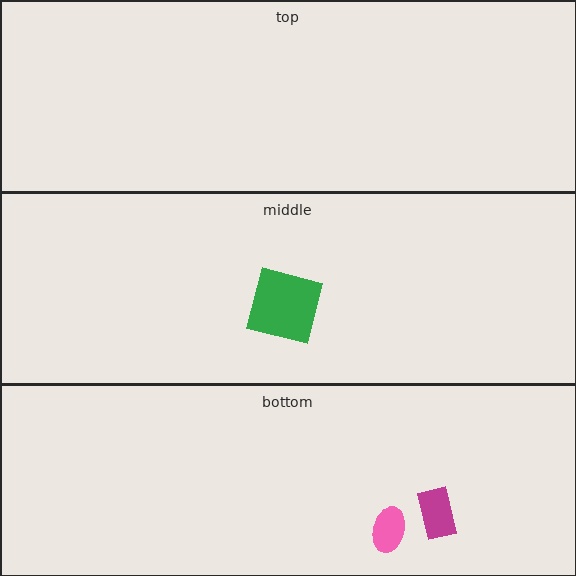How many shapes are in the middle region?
1.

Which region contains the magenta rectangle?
The bottom region.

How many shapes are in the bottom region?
2.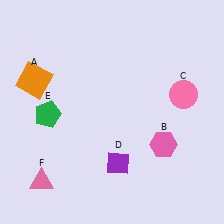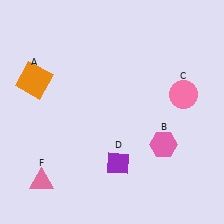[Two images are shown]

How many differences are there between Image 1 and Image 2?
There is 1 difference between the two images.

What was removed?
The green pentagon (E) was removed in Image 2.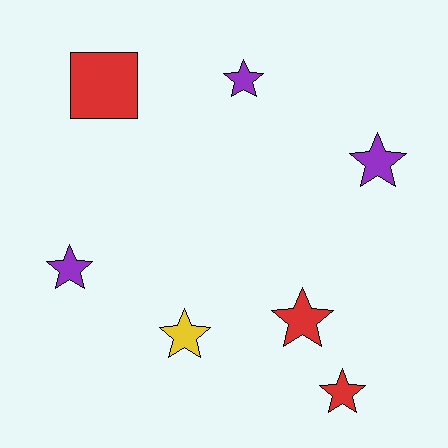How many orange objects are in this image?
There are no orange objects.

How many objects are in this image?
There are 7 objects.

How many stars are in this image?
There are 6 stars.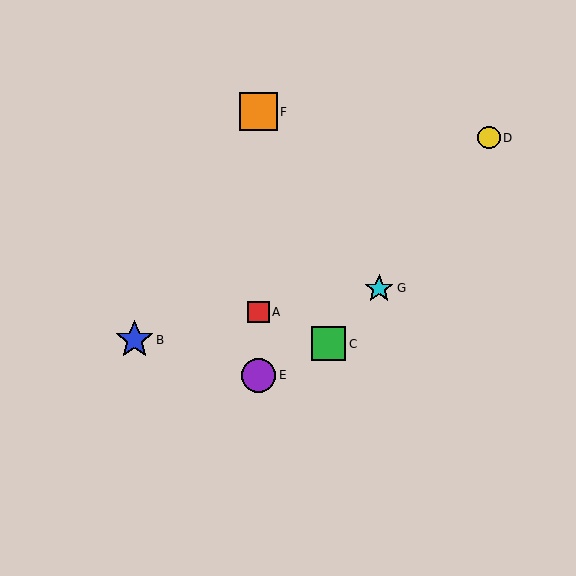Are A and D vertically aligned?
No, A is at x≈259 and D is at x≈489.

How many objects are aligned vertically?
3 objects (A, E, F) are aligned vertically.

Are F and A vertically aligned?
Yes, both are at x≈259.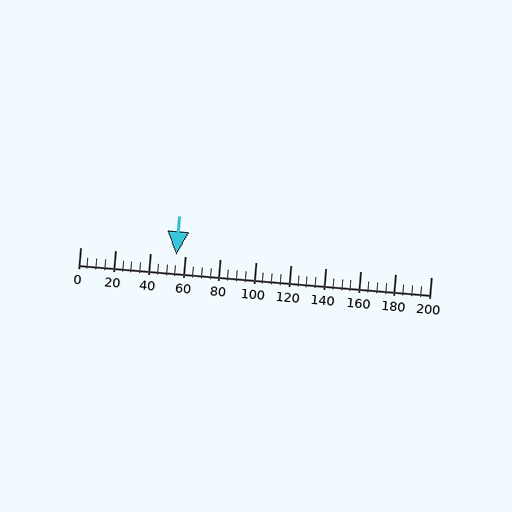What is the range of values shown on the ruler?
The ruler shows values from 0 to 200.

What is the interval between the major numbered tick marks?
The major tick marks are spaced 20 units apart.